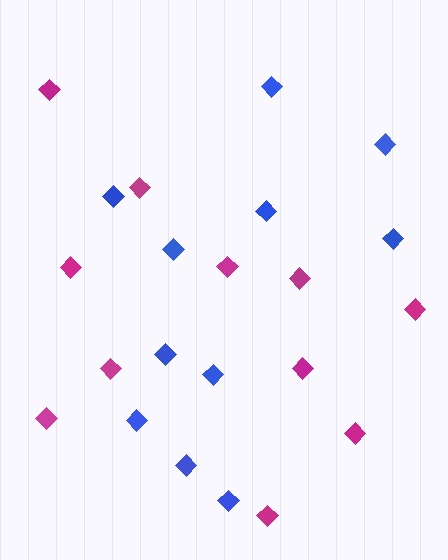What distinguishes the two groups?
There are 2 groups: one group of magenta diamonds (11) and one group of blue diamonds (11).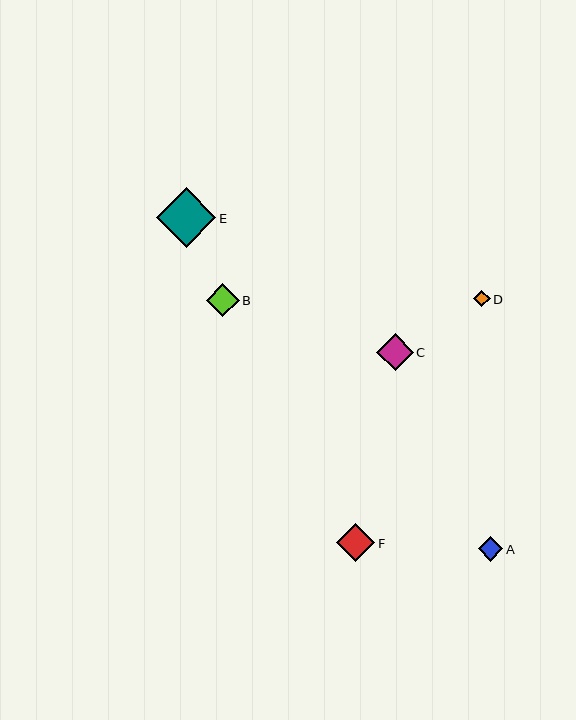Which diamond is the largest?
Diamond E is the largest with a size of approximately 59 pixels.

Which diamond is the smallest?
Diamond D is the smallest with a size of approximately 16 pixels.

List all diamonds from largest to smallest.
From largest to smallest: E, F, C, B, A, D.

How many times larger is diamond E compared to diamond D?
Diamond E is approximately 3.7 times the size of diamond D.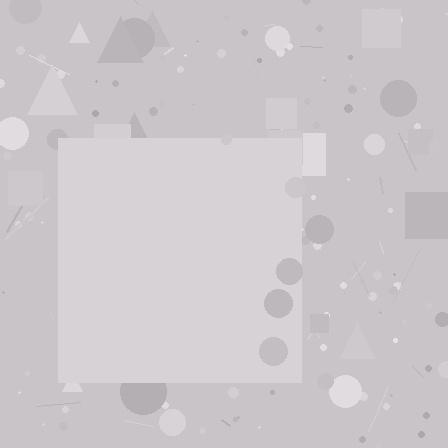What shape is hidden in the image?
A square is hidden in the image.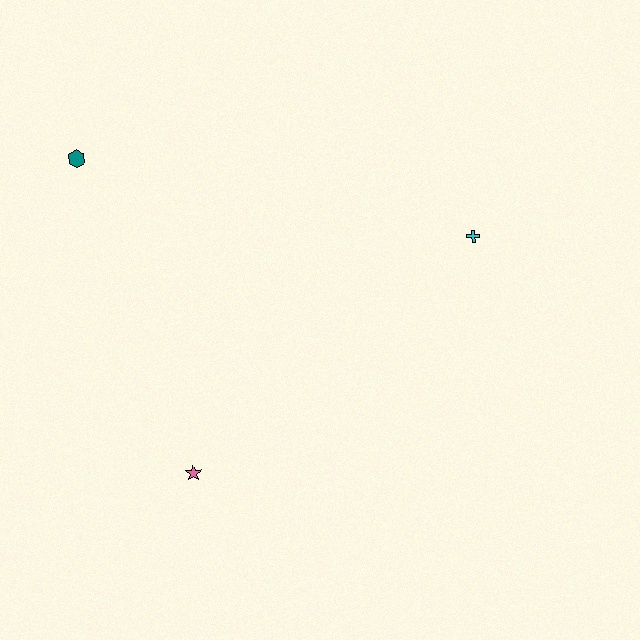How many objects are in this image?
There are 3 objects.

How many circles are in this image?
There are no circles.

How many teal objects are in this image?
There is 1 teal object.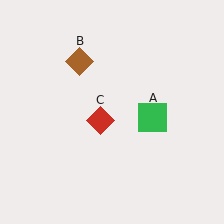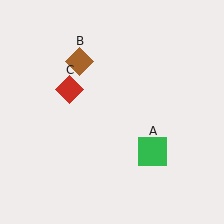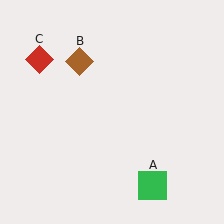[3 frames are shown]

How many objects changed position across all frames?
2 objects changed position: green square (object A), red diamond (object C).